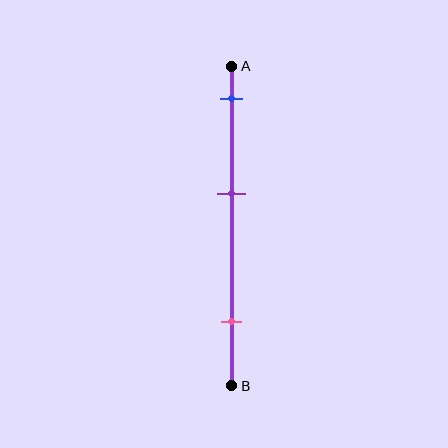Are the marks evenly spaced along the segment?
Yes, the marks are approximately evenly spaced.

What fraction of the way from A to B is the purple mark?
The purple mark is approximately 40% (0.4) of the way from A to B.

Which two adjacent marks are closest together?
The blue and purple marks are the closest adjacent pair.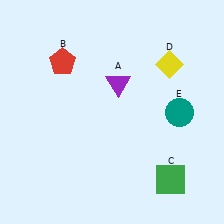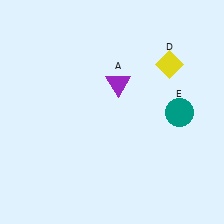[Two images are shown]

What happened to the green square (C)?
The green square (C) was removed in Image 2. It was in the bottom-right area of Image 1.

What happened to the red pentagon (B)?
The red pentagon (B) was removed in Image 2. It was in the top-left area of Image 1.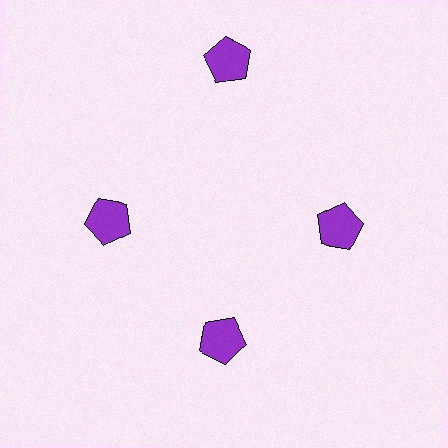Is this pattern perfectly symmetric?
No. The 4 purple pentagons are arranged in a ring, but one element near the 12 o'clock position is pushed outward from the center, breaking the 4-fold rotational symmetry.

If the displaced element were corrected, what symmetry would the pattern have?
It would have 4-fold rotational symmetry — the pattern would map onto itself every 90 degrees.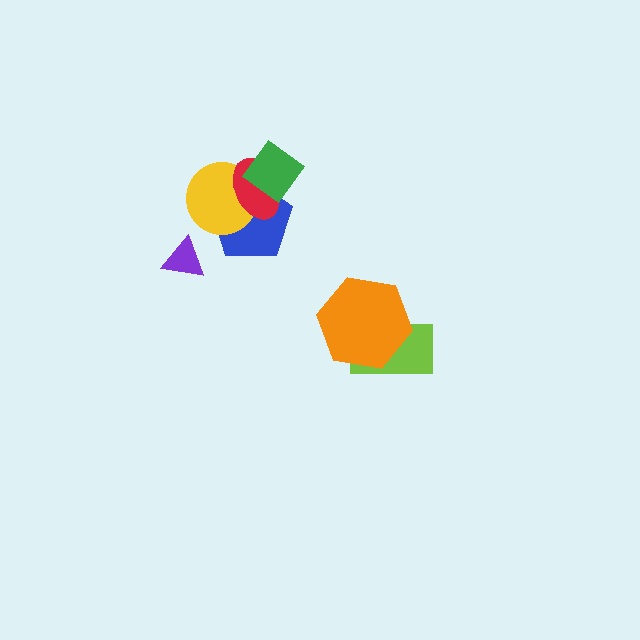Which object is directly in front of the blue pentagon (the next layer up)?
The yellow circle is directly in front of the blue pentagon.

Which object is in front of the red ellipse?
The green diamond is in front of the red ellipse.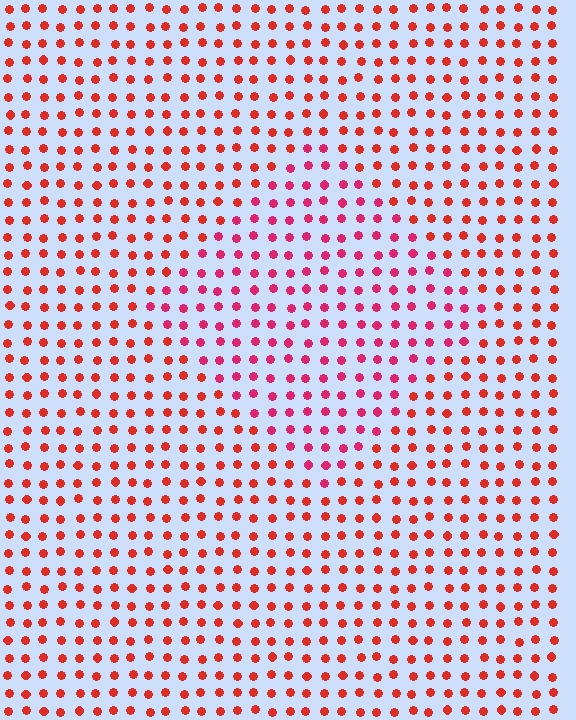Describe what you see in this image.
The image is filled with small red elements in a uniform arrangement. A diamond-shaped region is visible where the elements are tinted to a slightly different hue, forming a subtle color boundary.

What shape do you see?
I see a diamond.